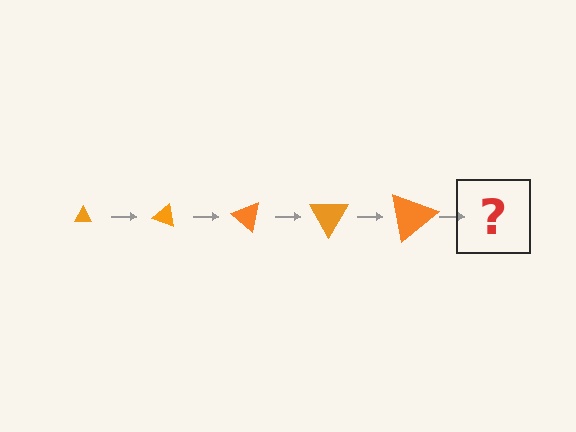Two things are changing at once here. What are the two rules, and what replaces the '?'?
The two rules are that the triangle grows larger each step and it rotates 20 degrees each step. The '?' should be a triangle, larger than the previous one and rotated 100 degrees from the start.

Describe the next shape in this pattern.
It should be a triangle, larger than the previous one and rotated 100 degrees from the start.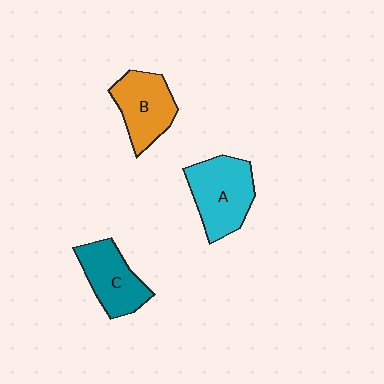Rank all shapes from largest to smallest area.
From largest to smallest: A (cyan), B (orange), C (teal).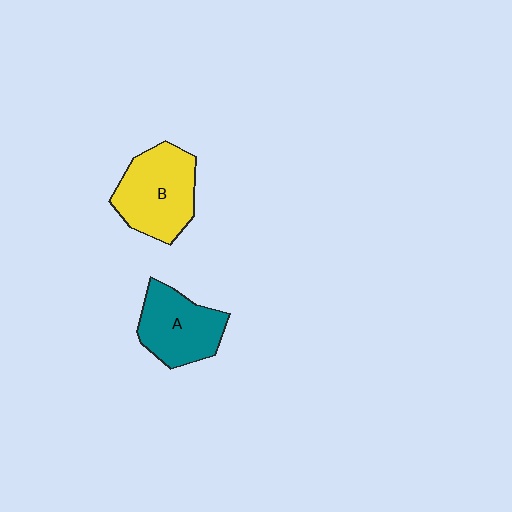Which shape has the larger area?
Shape B (yellow).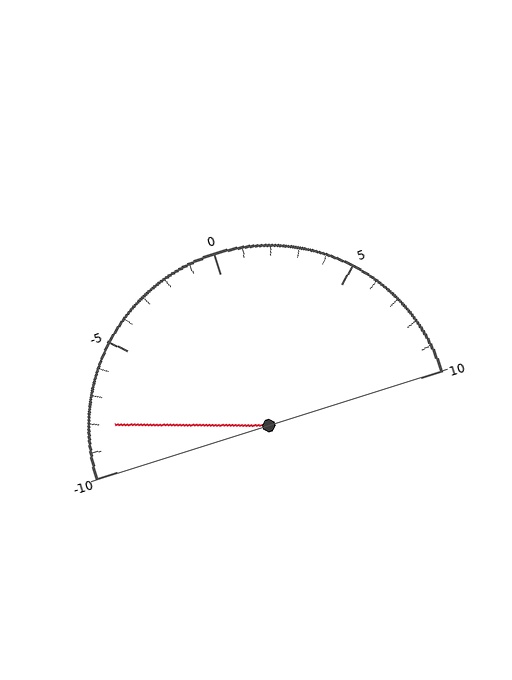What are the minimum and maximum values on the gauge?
The gauge ranges from -10 to 10.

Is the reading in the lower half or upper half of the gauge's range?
The reading is in the lower half of the range (-10 to 10).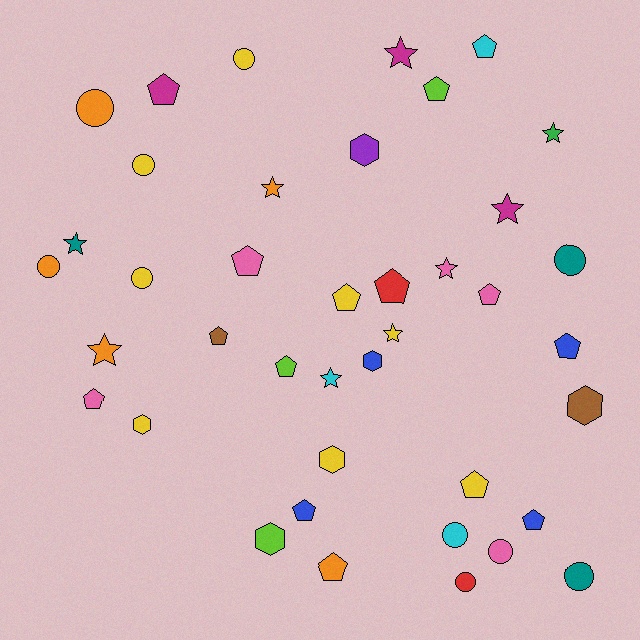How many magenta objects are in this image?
There are 3 magenta objects.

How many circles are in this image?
There are 10 circles.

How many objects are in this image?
There are 40 objects.